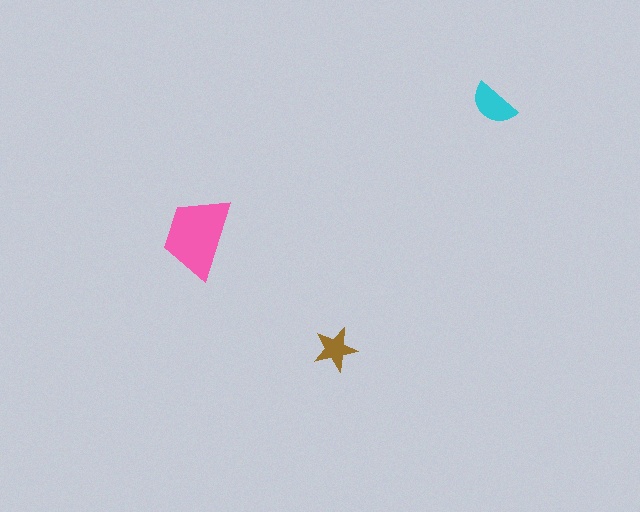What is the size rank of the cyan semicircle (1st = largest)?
2nd.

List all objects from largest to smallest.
The pink trapezoid, the cyan semicircle, the brown star.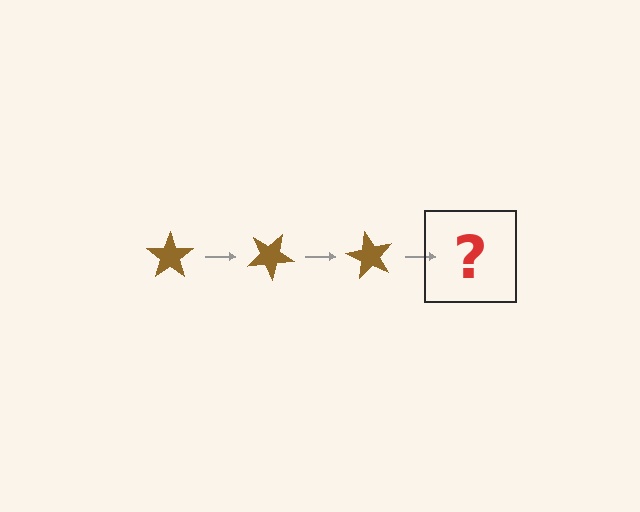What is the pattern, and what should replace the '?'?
The pattern is that the star rotates 30 degrees each step. The '?' should be a brown star rotated 90 degrees.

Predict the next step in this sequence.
The next step is a brown star rotated 90 degrees.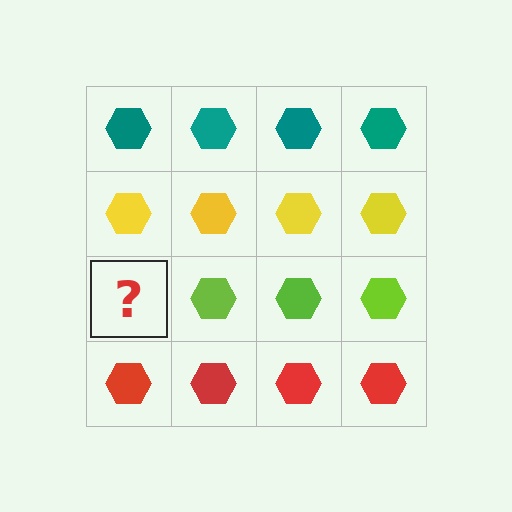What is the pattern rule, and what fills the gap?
The rule is that each row has a consistent color. The gap should be filled with a lime hexagon.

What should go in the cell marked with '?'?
The missing cell should contain a lime hexagon.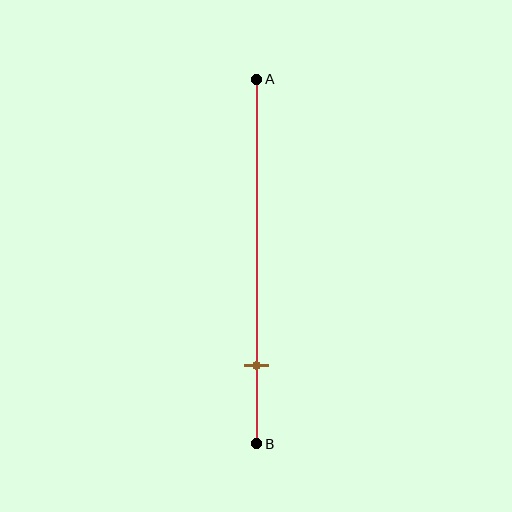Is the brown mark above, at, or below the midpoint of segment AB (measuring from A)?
The brown mark is below the midpoint of segment AB.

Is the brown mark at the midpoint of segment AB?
No, the mark is at about 80% from A, not at the 50% midpoint.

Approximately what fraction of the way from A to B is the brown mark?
The brown mark is approximately 80% of the way from A to B.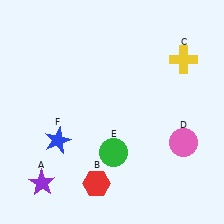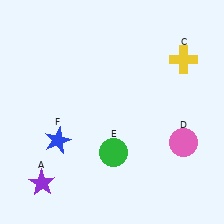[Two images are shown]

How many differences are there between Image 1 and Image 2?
There is 1 difference between the two images.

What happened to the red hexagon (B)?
The red hexagon (B) was removed in Image 2. It was in the bottom-left area of Image 1.